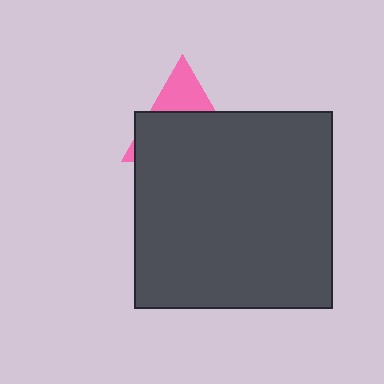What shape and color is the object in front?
The object in front is a dark gray square.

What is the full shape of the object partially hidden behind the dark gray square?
The partially hidden object is a pink triangle.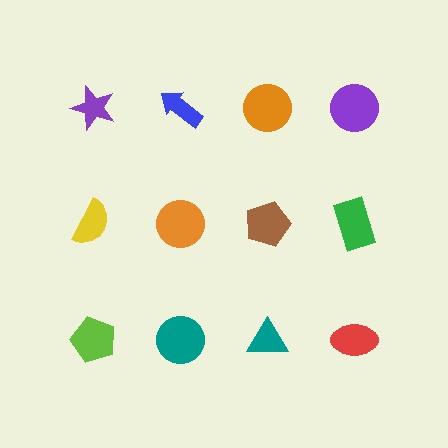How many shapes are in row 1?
4 shapes.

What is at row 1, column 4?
A purple circle.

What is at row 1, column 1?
A purple star.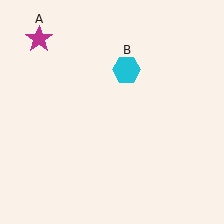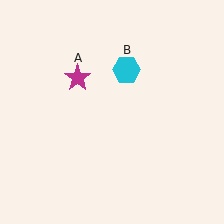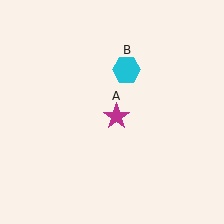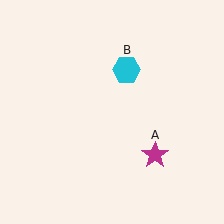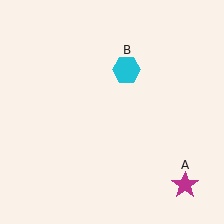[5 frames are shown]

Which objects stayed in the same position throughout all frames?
Cyan hexagon (object B) remained stationary.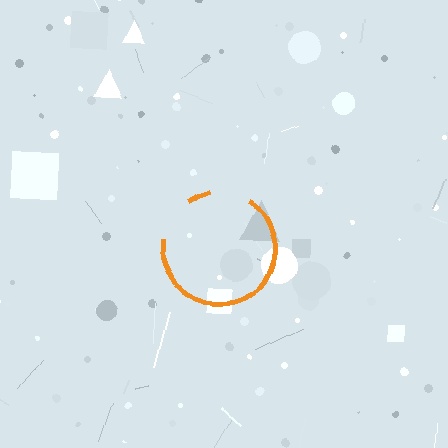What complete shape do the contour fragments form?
The contour fragments form a circle.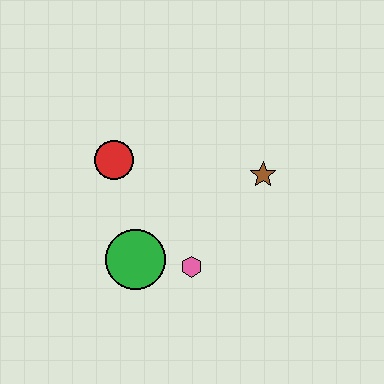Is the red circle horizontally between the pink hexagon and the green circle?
No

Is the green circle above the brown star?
No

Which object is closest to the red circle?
The green circle is closest to the red circle.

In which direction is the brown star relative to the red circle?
The brown star is to the right of the red circle.